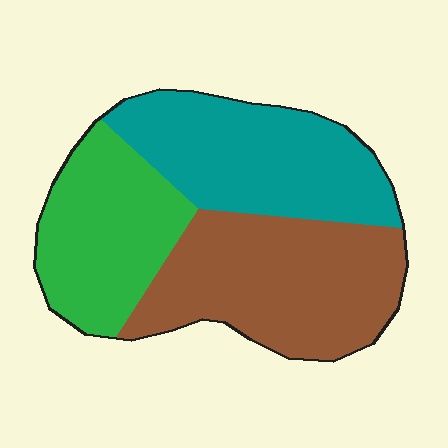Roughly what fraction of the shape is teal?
Teal takes up about one third (1/3) of the shape.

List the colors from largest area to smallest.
From largest to smallest: brown, teal, green.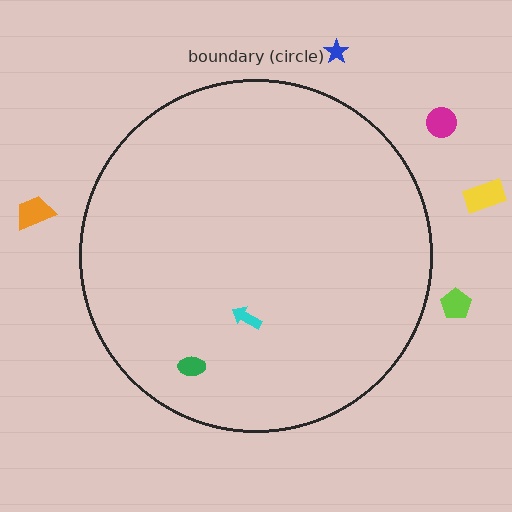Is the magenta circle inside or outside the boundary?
Outside.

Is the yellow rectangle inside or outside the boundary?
Outside.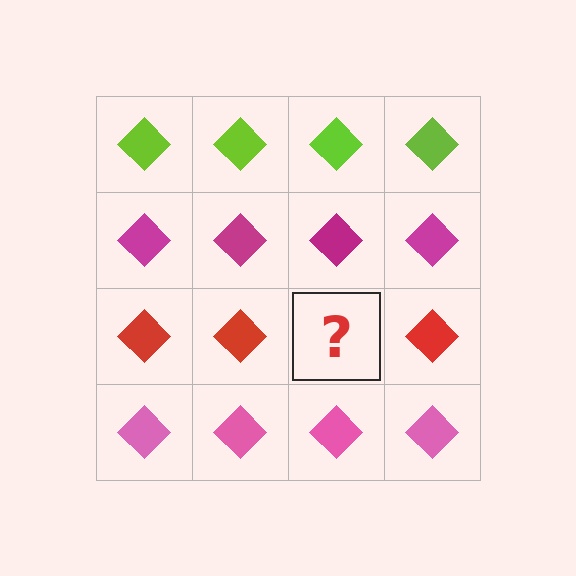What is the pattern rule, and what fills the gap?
The rule is that each row has a consistent color. The gap should be filled with a red diamond.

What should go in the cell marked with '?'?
The missing cell should contain a red diamond.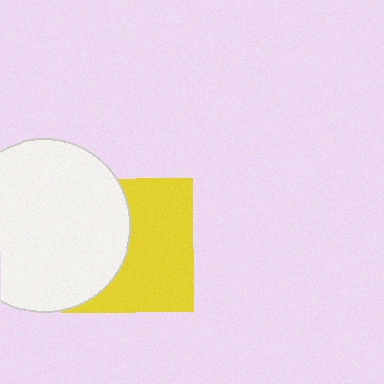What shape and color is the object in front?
The object in front is a white circle.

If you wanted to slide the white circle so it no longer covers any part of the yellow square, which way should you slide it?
Slide it left — that is the most direct way to separate the two shapes.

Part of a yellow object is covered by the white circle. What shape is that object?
It is a square.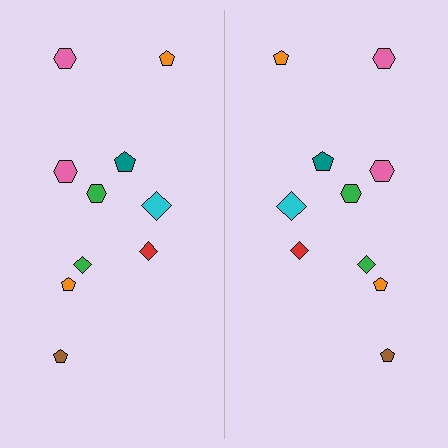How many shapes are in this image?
There are 20 shapes in this image.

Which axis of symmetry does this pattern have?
The pattern has a vertical axis of symmetry running through the center of the image.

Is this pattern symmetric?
Yes, this pattern has bilateral (reflection) symmetry.